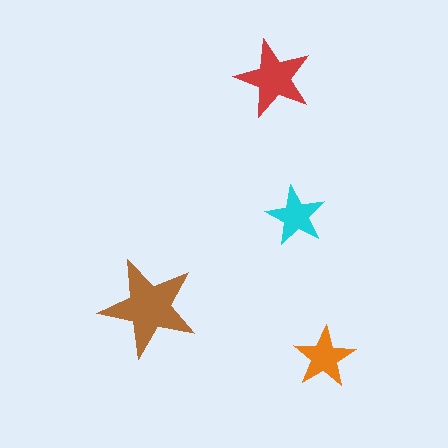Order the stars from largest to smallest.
the brown one, the red one, the orange one, the cyan one.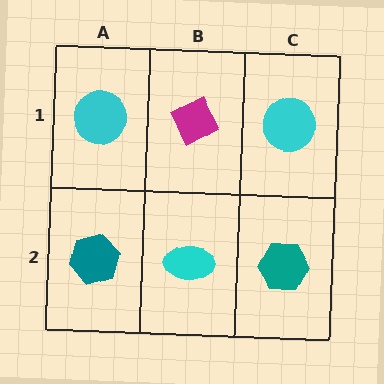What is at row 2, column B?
A cyan ellipse.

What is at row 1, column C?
A cyan circle.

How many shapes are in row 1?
3 shapes.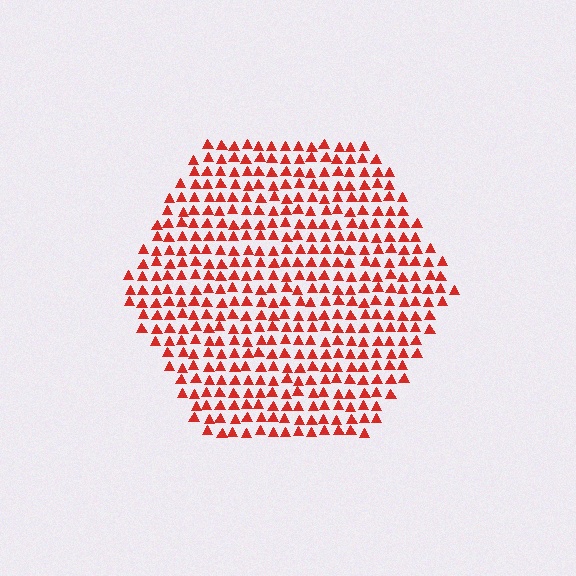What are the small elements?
The small elements are triangles.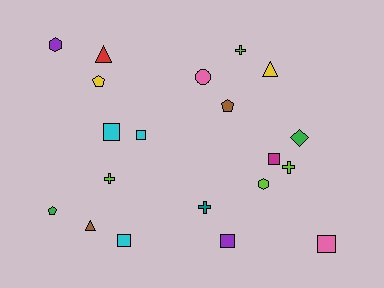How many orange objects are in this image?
There are no orange objects.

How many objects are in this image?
There are 20 objects.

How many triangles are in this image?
There are 3 triangles.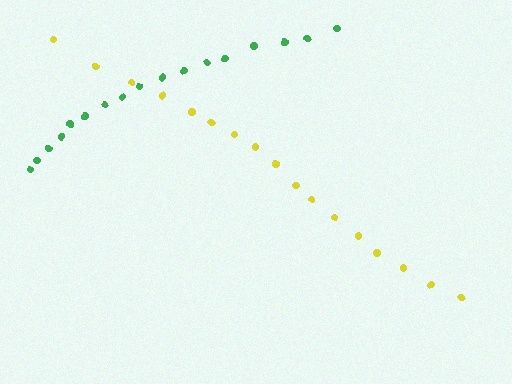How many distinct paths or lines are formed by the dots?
There are 2 distinct paths.